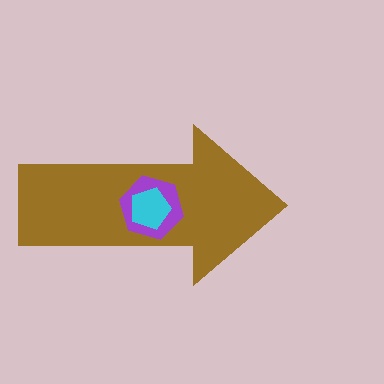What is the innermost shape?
The cyan pentagon.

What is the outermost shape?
The brown arrow.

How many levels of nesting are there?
3.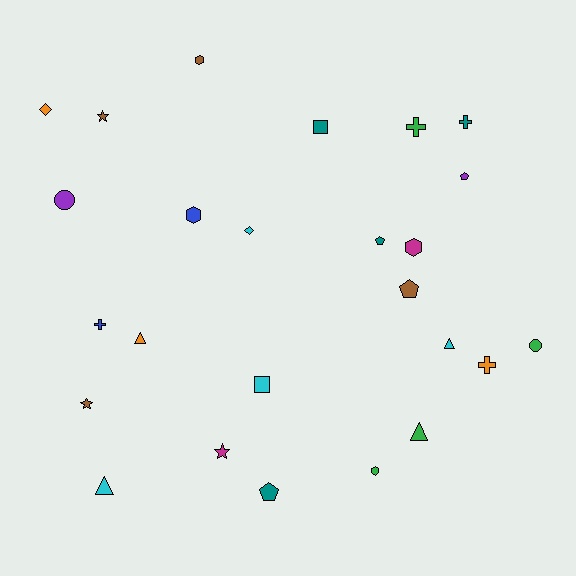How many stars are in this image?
There are 3 stars.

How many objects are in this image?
There are 25 objects.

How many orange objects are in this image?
There are 3 orange objects.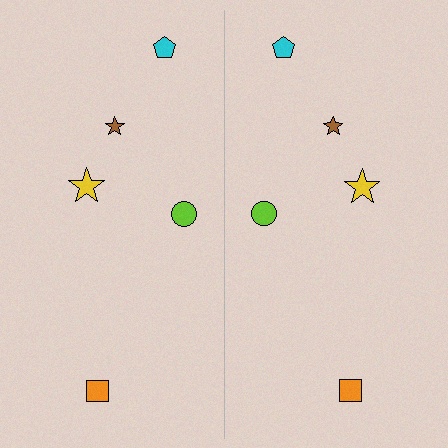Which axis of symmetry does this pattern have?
The pattern has a vertical axis of symmetry running through the center of the image.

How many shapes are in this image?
There are 10 shapes in this image.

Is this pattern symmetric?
Yes, this pattern has bilateral (reflection) symmetry.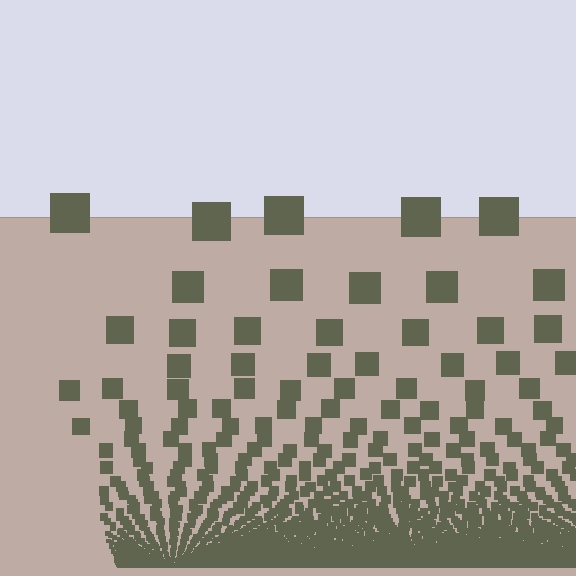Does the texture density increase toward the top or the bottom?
Density increases toward the bottom.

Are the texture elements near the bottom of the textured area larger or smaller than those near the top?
Smaller. The gradient is inverted — elements near the bottom are smaller and denser.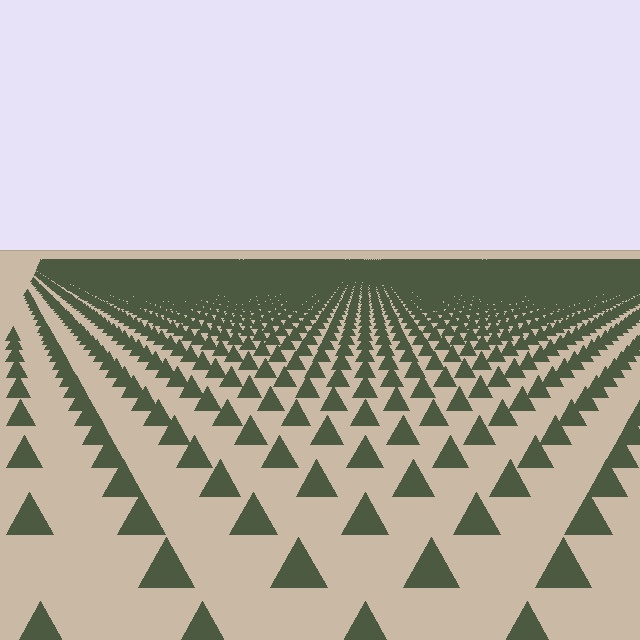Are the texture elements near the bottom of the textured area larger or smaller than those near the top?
Larger. Near the bottom, elements are closer to the viewer and appear at a bigger on-screen size.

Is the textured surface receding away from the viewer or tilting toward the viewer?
The surface is receding away from the viewer. Texture elements get smaller and denser toward the top.